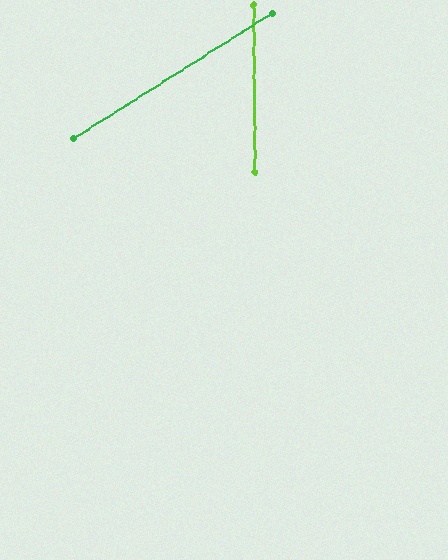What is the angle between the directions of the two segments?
Approximately 58 degrees.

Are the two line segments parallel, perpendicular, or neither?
Neither parallel nor perpendicular — they differ by about 58°.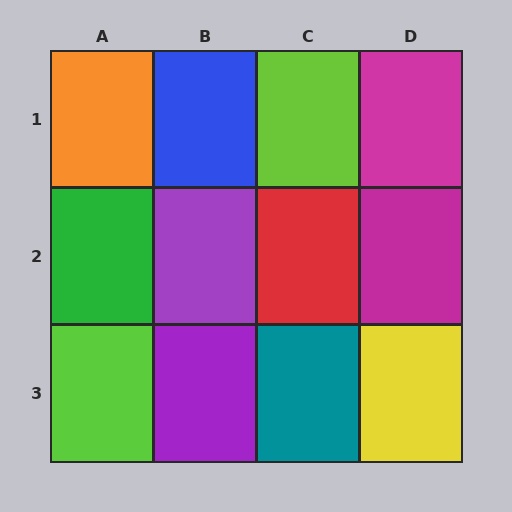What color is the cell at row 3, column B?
Purple.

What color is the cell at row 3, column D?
Yellow.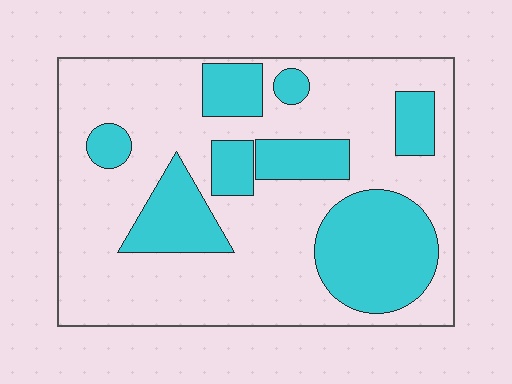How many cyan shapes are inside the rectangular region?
8.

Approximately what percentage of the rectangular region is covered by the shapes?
Approximately 30%.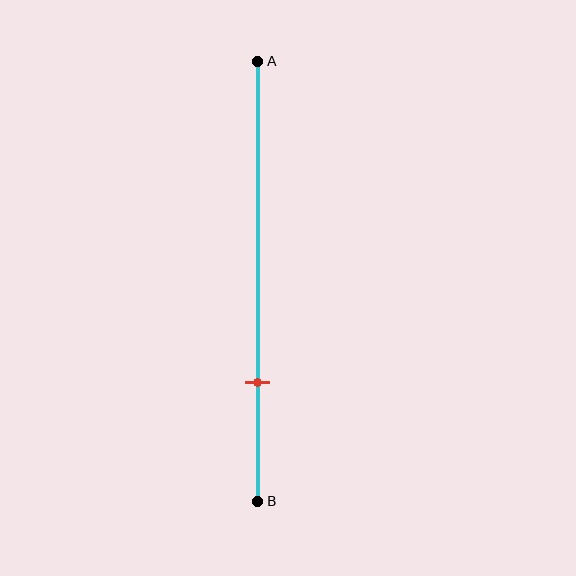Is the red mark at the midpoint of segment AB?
No, the mark is at about 75% from A, not at the 50% midpoint.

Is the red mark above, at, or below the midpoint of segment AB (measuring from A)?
The red mark is below the midpoint of segment AB.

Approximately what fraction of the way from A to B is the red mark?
The red mark is approximately 75% of the way from A to B.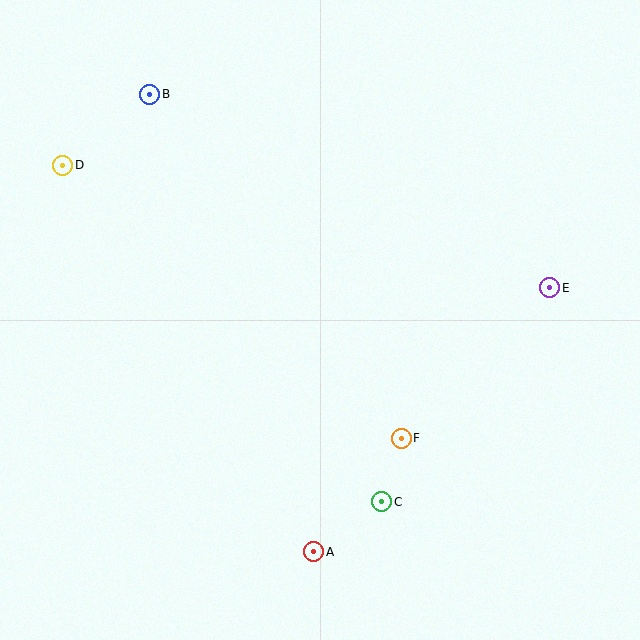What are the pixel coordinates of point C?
Point C is at (382, 502).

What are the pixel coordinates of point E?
Point E is at (550, 288).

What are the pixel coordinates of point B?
Point B is at (150, 94).